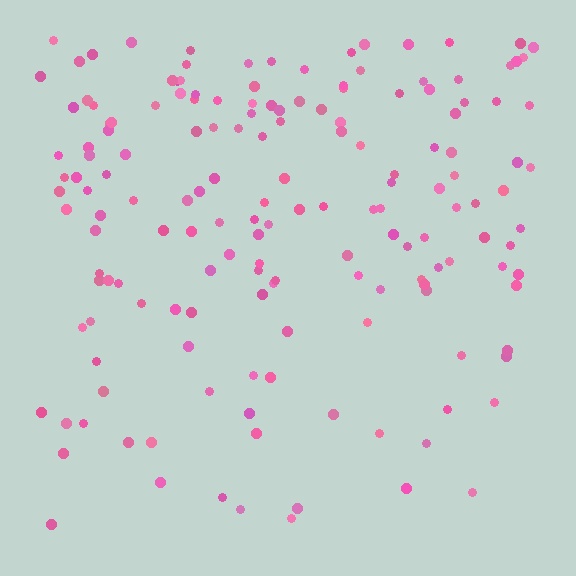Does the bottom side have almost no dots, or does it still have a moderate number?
Still a moderate number, just noticeably fewer than the top.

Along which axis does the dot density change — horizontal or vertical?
Vertical.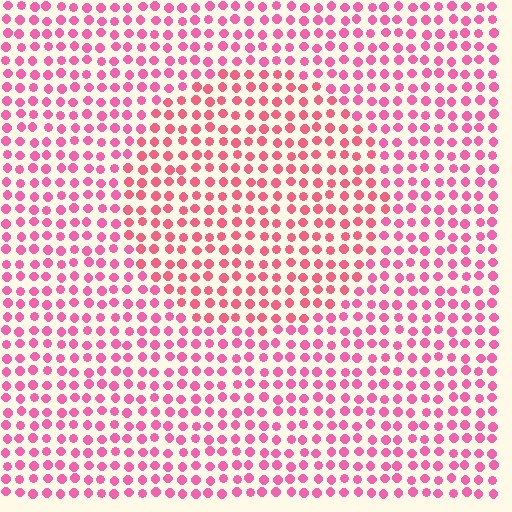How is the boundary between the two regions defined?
The boundary is defined purely by a slight shift in hue (about 18 degrees). Spacing, size, and orientation are identical on both sides.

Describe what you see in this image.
The image is filled with small pink elements in a uniform arrangement. A circle-shaped region is visible where the elements are tinted to a slightly different hue, forming a subtle color boundary.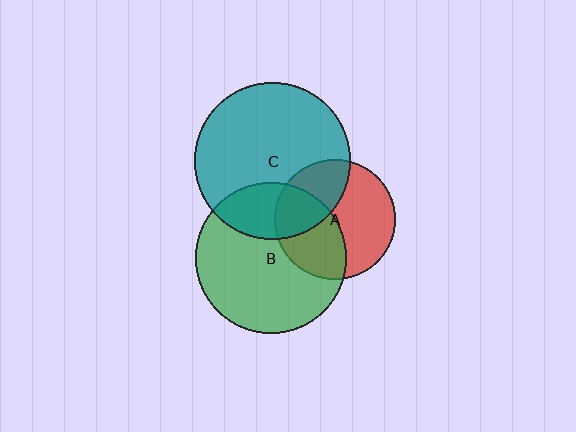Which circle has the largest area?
Circle C (teal).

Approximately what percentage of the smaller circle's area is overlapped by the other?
Approximately 35%.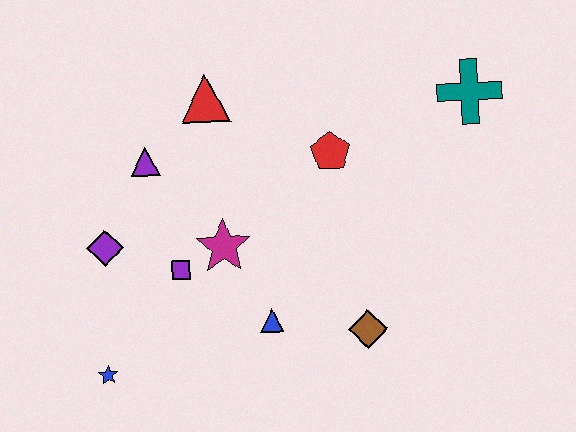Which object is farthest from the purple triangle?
The teal cross is farthest from the purple triangle.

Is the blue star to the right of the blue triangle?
No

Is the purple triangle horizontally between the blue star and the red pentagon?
Yes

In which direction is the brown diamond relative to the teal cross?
The brown diamond is below the teal cross.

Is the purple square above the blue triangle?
Yes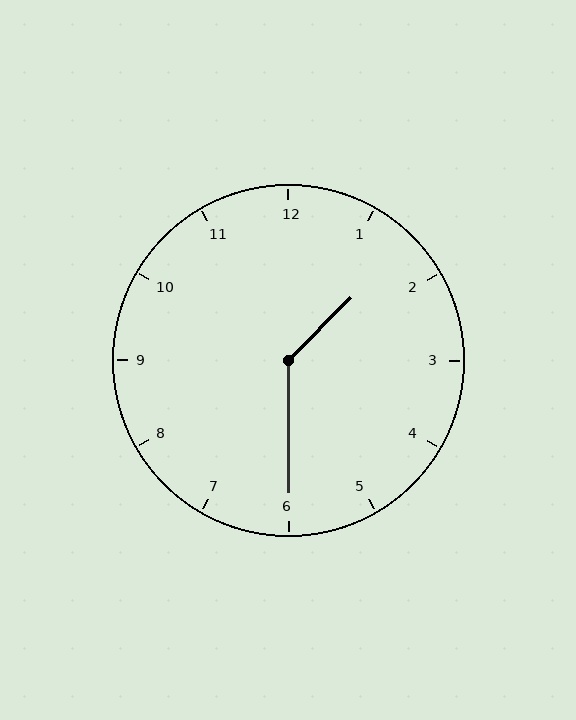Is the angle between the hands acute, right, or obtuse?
It is obtuse.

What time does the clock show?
1:30.